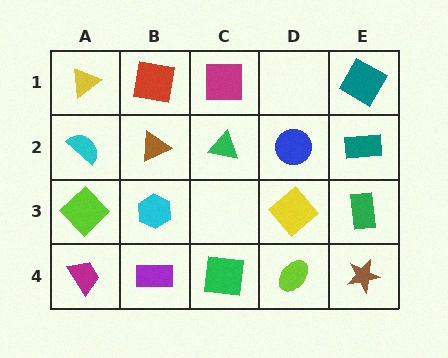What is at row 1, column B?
A red square.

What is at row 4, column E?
A brown star.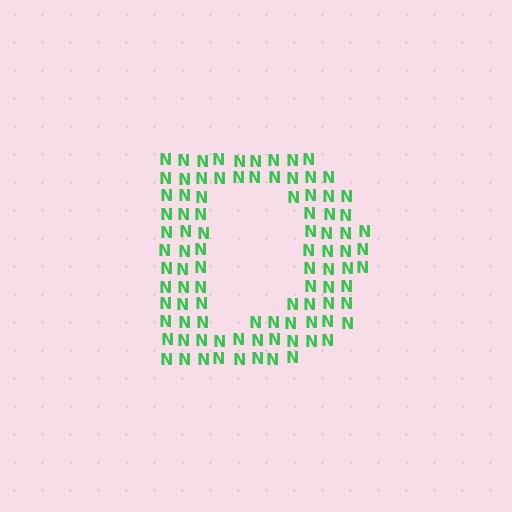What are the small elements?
The small elements are letter N's.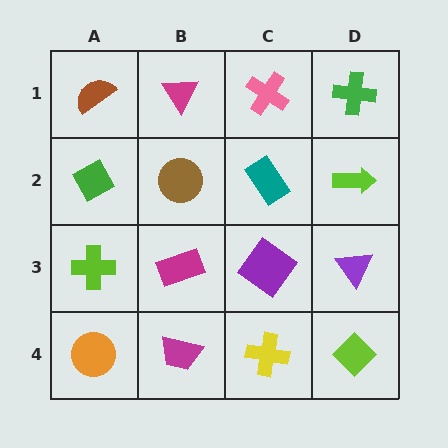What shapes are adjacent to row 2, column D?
A green cross (row 1, column D), a purple triangle (row 3, column D), a teal rectangle (row 2, column C).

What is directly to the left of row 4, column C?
A magenta trapezoid.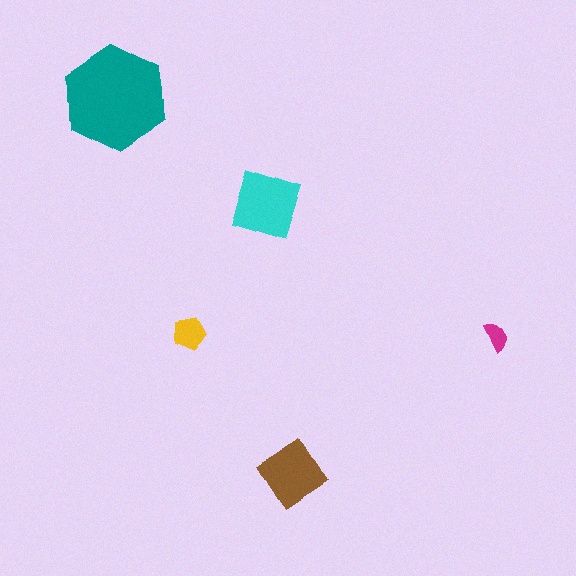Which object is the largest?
The teal hexagon.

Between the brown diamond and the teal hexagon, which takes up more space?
The teal hexagon.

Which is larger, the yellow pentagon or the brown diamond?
The brown diamond.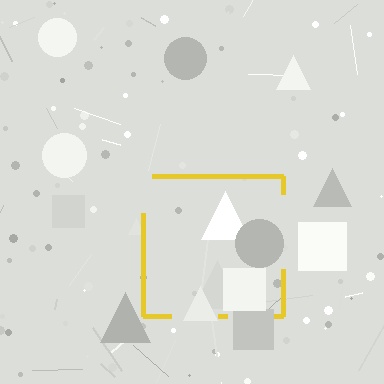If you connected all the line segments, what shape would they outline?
They would outline a square.